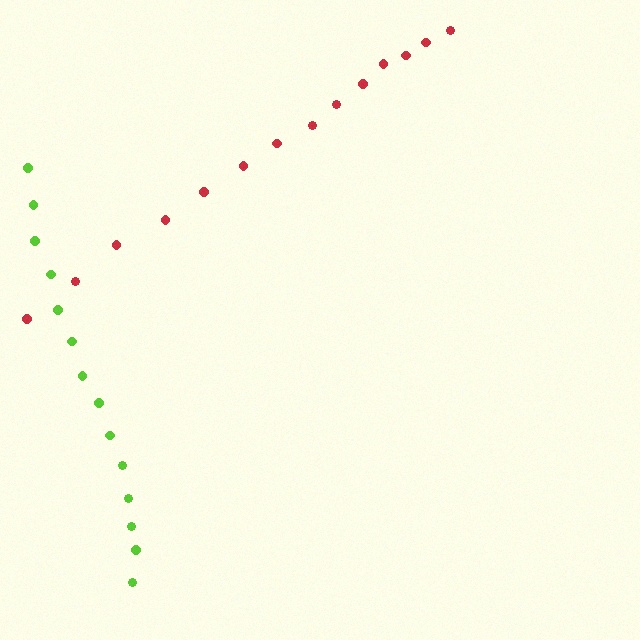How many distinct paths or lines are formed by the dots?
There are 2 distinct paths.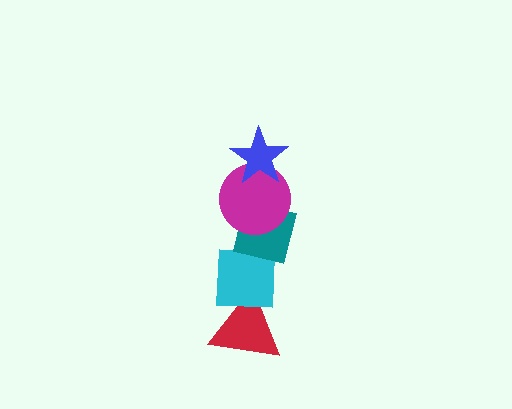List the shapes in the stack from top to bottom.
From top to bottom: the blue star, the magenta circle, the teal square, the cyan square, the red triangle.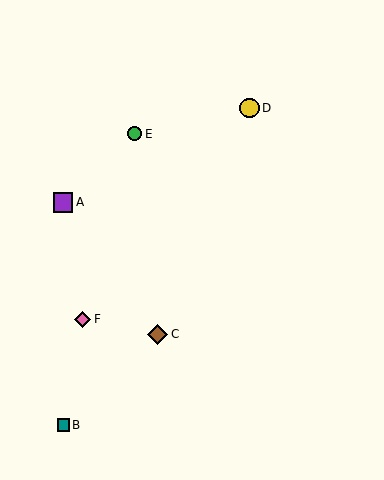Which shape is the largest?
The brown diamond (labeled C) is the largest.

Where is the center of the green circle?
The center of the green circle is at (135, 134).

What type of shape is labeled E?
Shape E is a green circle.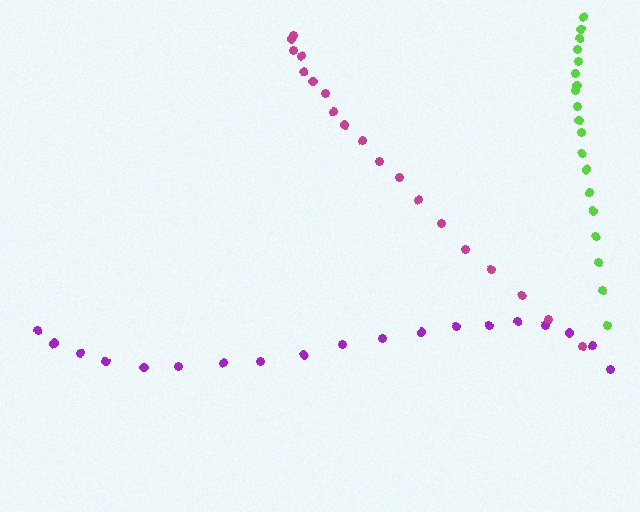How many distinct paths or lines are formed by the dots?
There are 3 distinct paths.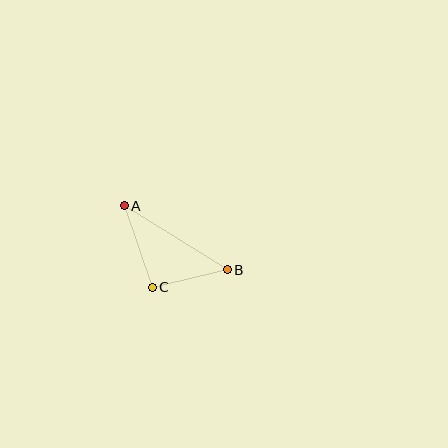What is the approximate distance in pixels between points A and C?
The distance between A and C is approximately 86 pixels.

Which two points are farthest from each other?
Points A and B are farthest from each other.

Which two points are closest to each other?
Points B and C are closest to each other.